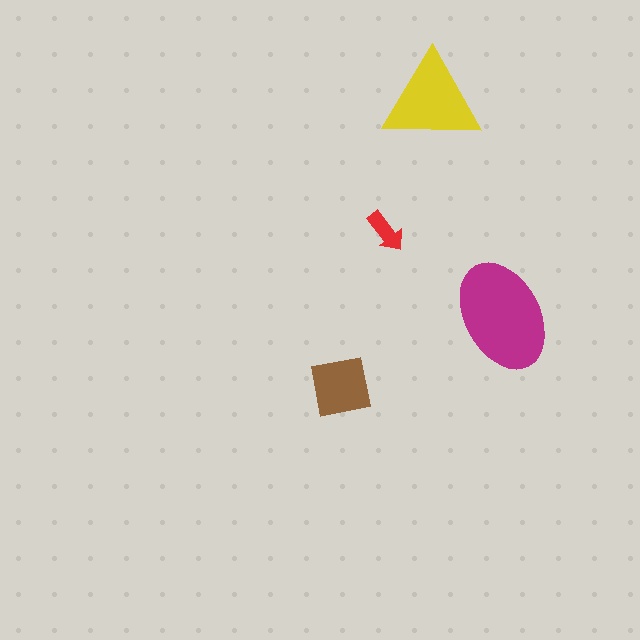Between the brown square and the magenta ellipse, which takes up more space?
The magenta ellipse.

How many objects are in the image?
There are 4 objects in the image.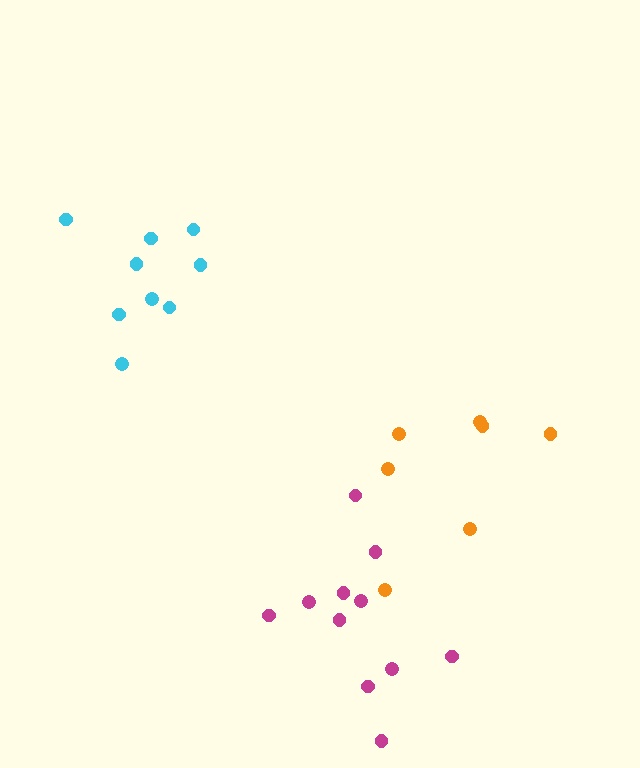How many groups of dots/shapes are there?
There are 3 groups.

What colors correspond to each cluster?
The clusters are colored: cyan, orange, magenta.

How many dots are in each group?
Group 1: 9 dots, Group 2: 7 dots, Group 3: 11 dots (27 total).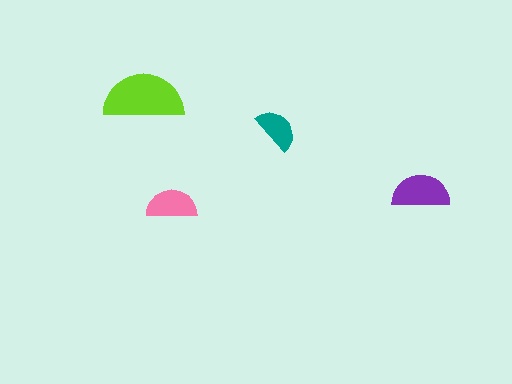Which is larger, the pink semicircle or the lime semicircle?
The lime one.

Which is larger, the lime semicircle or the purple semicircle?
The lime one.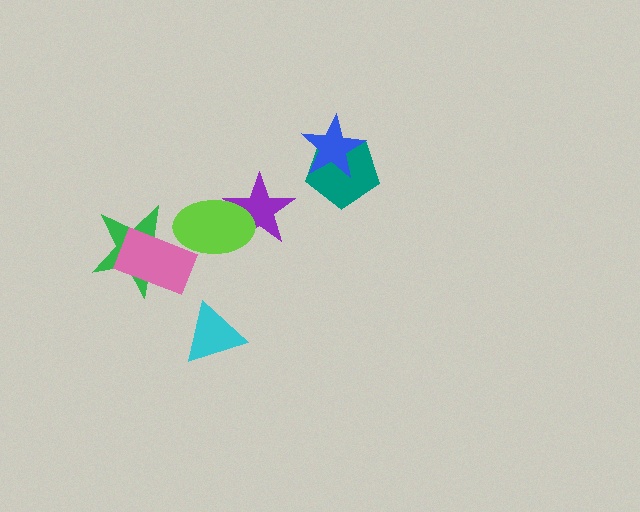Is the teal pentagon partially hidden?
Yes, it is partially covered by another shape.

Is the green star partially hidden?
Yes, it is partially covered by another shape.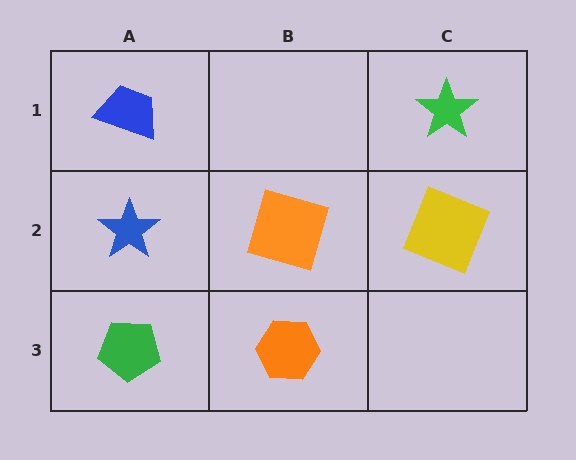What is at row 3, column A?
A green pentagon.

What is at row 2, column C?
A yellow square.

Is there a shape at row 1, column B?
No, that cell is empty.